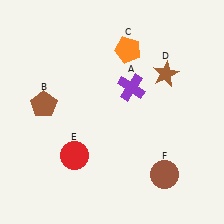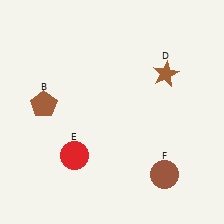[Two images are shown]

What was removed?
The purple cross (A), the orange pentagon (C) were removed in Image 2.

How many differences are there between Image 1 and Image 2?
There are 2 differences between the two images.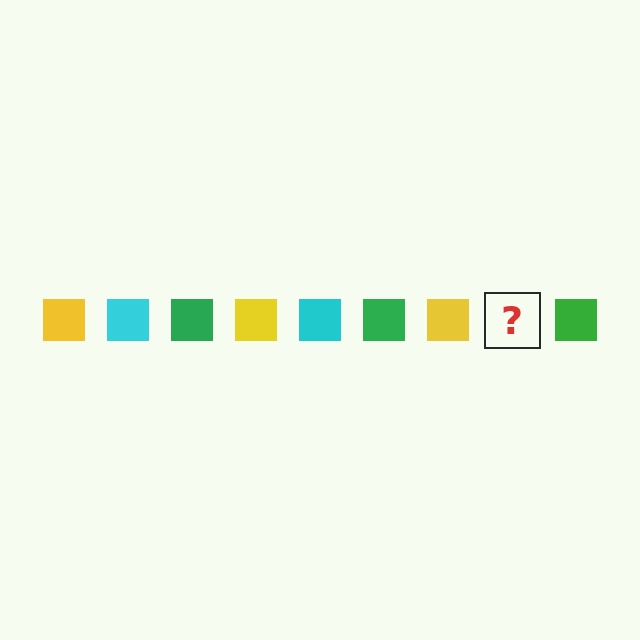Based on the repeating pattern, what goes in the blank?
The blank should be a cyan square.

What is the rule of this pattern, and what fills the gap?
The rule is that the pattern cycles through yellow, cyan, green squares. The gap should be filled with a cyan square.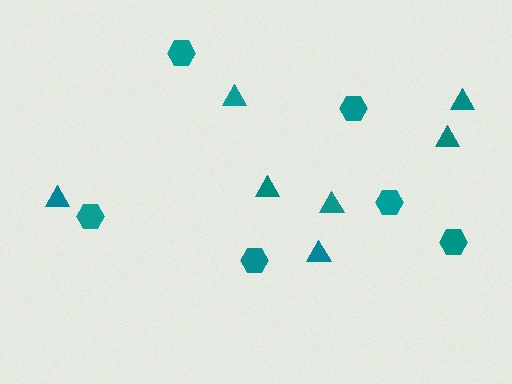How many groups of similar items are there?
There are 2 groups: one group of triangles (7) and one group of hexagons (6).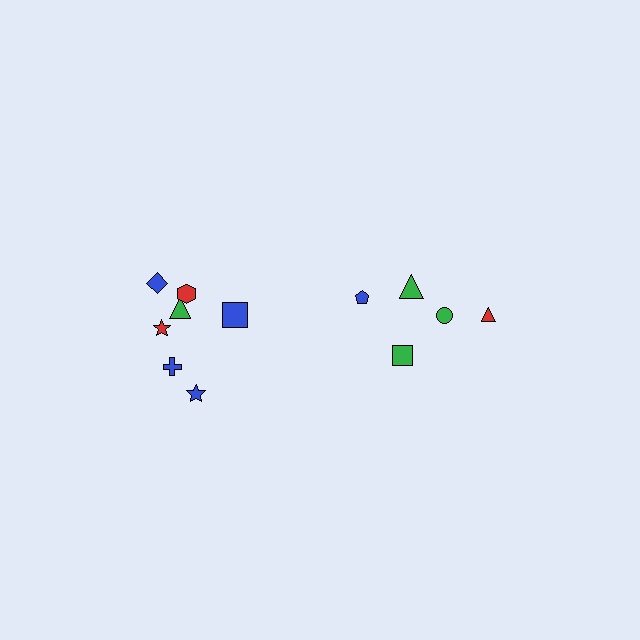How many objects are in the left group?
There are 7 objects.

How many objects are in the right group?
There are 5 objects.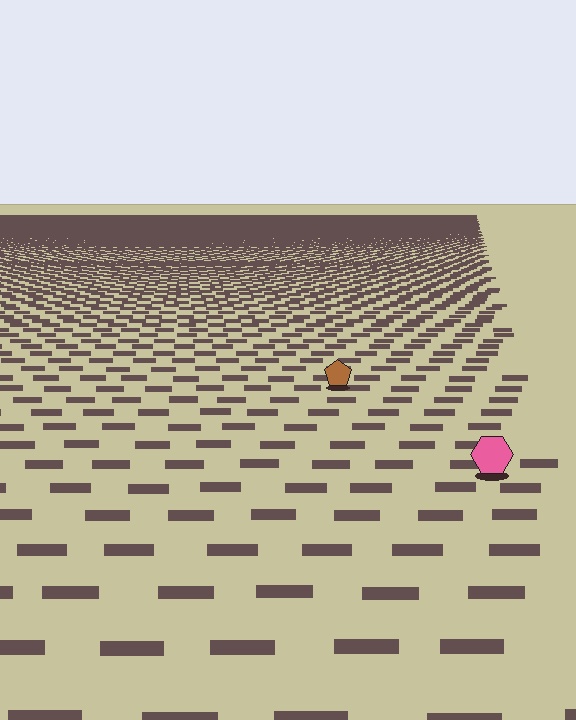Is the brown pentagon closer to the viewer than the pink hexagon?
No. The pink hexagon is closer — you can tell from the texture gradient: the ground texture is coarser near it.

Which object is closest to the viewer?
The pink hexagon is closest. The texture marks near it are larger and more spread out.